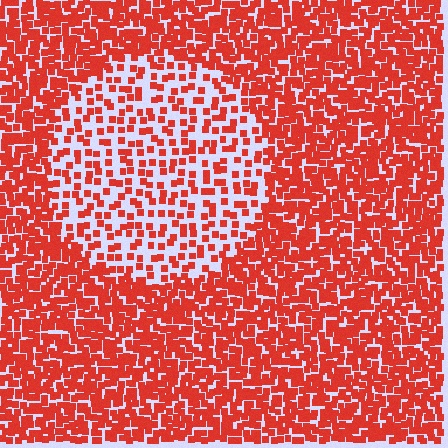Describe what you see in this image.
The image contains small red elements arranged at two different densities. A circle-shaped region is visible where the elements are less densely packed than the surrounding area.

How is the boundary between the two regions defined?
The boundary is defined by a change in element density (approximately 2.3x ratio). All elements are the same color, size, and shape.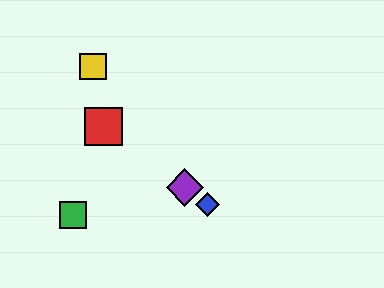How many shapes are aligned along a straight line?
3 shapes (the red square, the blue diamond, the purple diamond) are aligned along a straight line.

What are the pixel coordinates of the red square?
The red square is at (103, 126).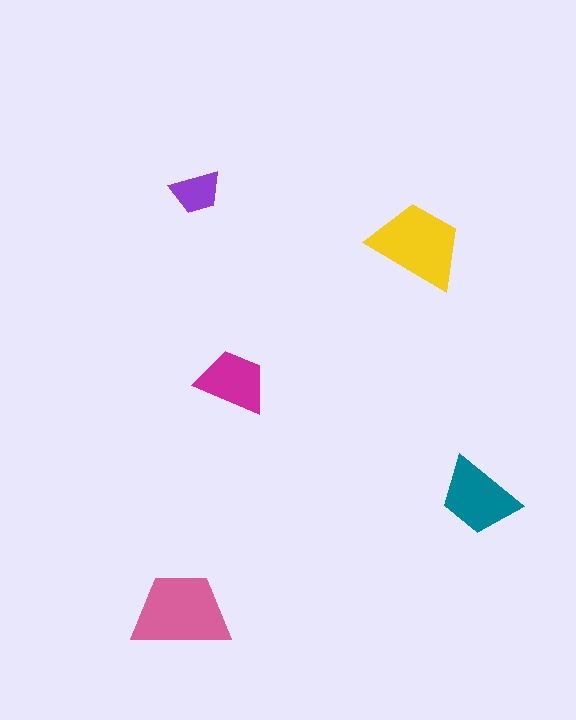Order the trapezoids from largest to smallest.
the pink one, the yellow one, the teal one, the magenta one, the purple one.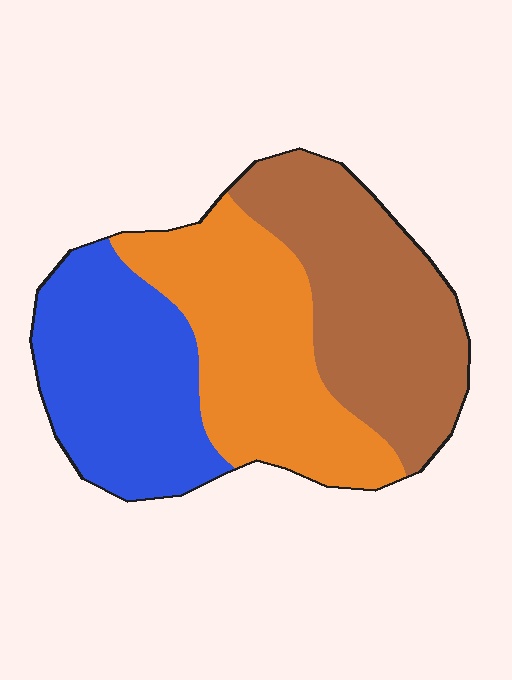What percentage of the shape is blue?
Blue takes up about one third (1/3) of the shape.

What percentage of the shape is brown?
Brown covers 35% of the shape.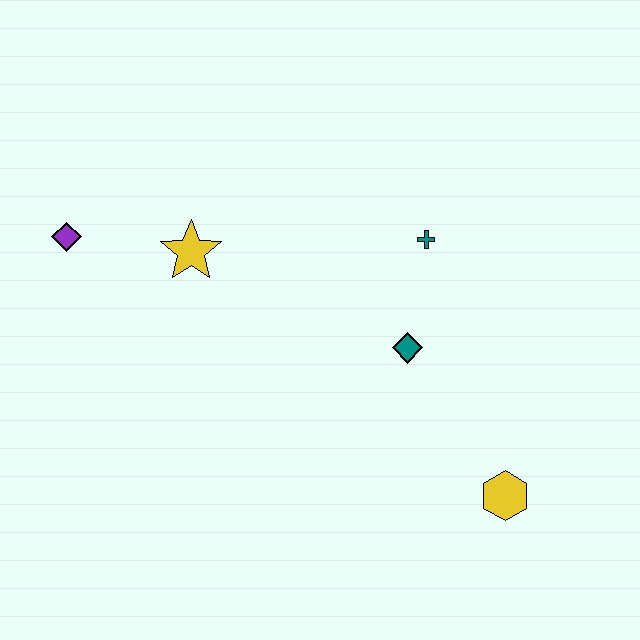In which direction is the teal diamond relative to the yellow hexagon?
The teal diamond is above the yellow hexagon.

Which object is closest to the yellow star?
The purple diamond is closest to the yellow star.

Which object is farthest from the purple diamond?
The yellow hexagon is farthest from the purple diamond.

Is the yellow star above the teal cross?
No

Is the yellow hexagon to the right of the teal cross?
Yes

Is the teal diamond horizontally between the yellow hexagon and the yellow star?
Yes